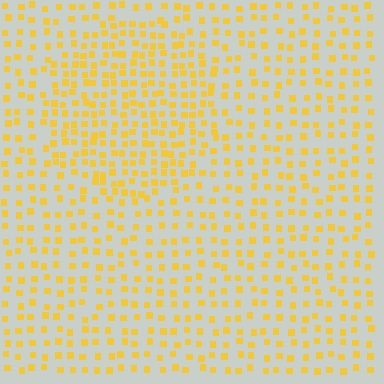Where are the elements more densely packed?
The elements are more densely packed inside the circle boundary.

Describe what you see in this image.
The image contains small yellow elements arranged at two different densities. A circle-shaped region is visible where the elements are more densely packed than the surrounding area.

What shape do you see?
I see a circle.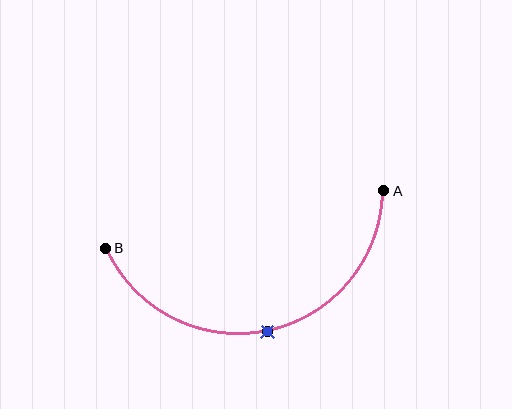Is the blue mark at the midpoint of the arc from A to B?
Yes. The blue mark lies on the arc at equal arc-length from both A and B — it is the arc midpoint.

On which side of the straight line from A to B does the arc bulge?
The arc bulges below the straight line connecting A and B.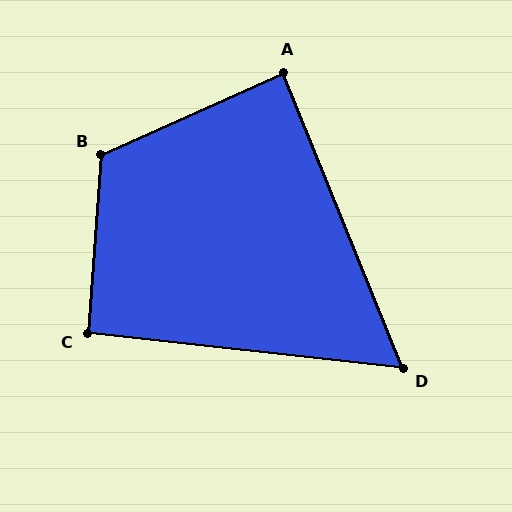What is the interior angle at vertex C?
Approximately 92 degrees (approximately right).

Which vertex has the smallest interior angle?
D, at approximately 62 degrees.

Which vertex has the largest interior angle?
B, at approximately 118 degrees.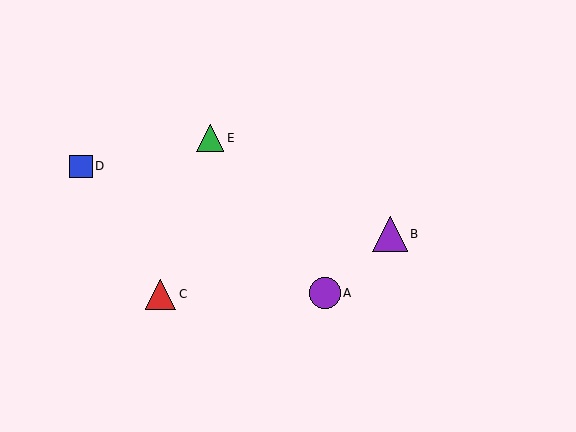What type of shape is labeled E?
Shape E is a green triangle.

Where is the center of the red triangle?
The center of the red triangle is at (161, 294).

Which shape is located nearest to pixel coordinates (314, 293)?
The purple circle (labeled A) at (325, 293) is nearest to that location.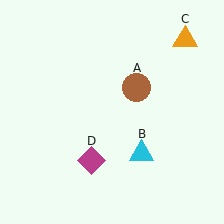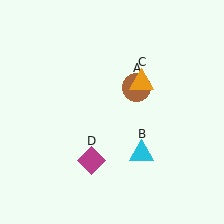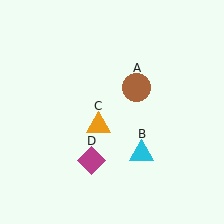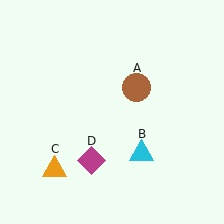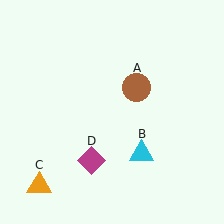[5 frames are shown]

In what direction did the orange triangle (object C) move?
The orange triangle (object C) moved down and to the left.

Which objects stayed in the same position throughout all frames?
Brown circle (object A) and cyan triangle (object B) and magenta diamond (object D) remained stationary.